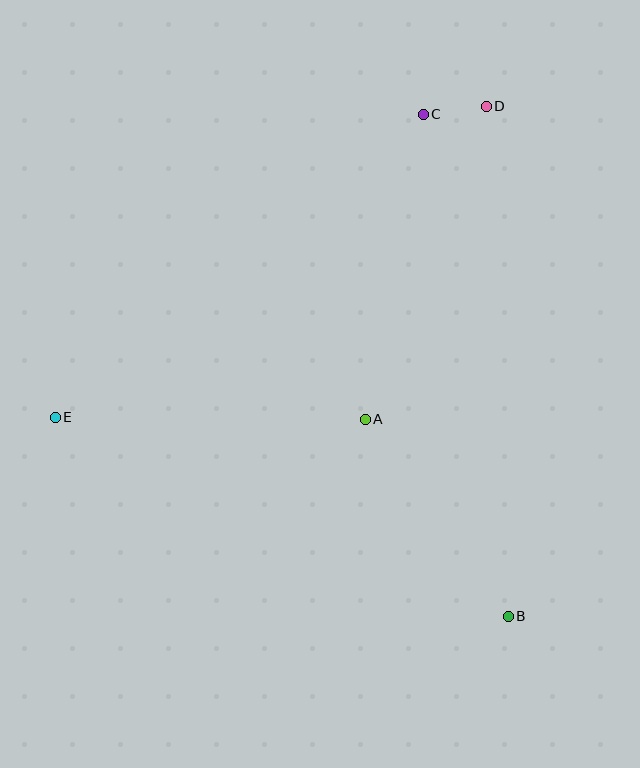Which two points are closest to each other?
Points C and D are closest to each other.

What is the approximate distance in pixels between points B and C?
The distance between B and C is approximately 509 pixels.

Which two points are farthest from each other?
Points D and E are farthest from each other.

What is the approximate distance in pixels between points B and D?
The distance between B and D is approximately 510 pixels.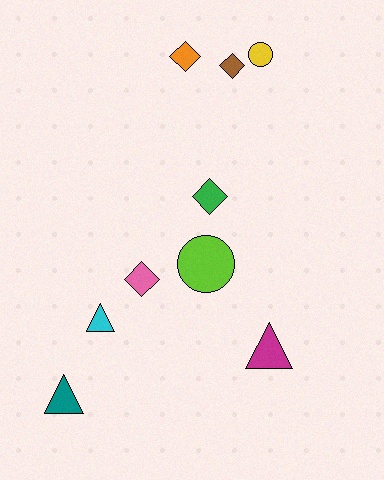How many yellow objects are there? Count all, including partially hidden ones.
There is 1 yellow object.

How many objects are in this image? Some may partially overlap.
There are 9 objects.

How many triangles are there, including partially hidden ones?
There are 3 triangles.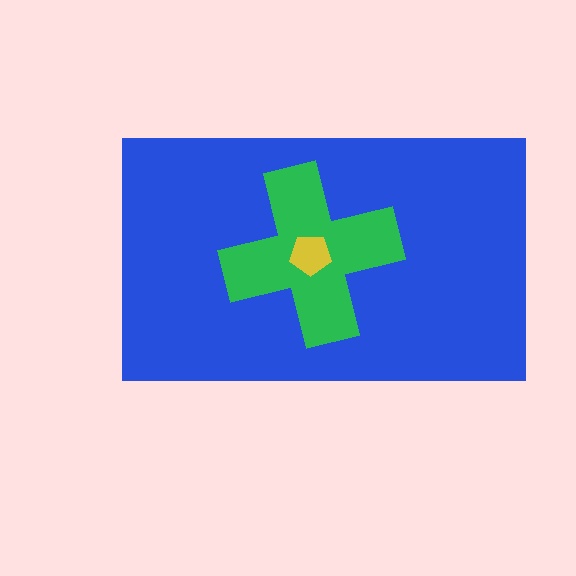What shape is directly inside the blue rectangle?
The green cross.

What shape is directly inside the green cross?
The yellow pentagon.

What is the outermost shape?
The blue rectangle.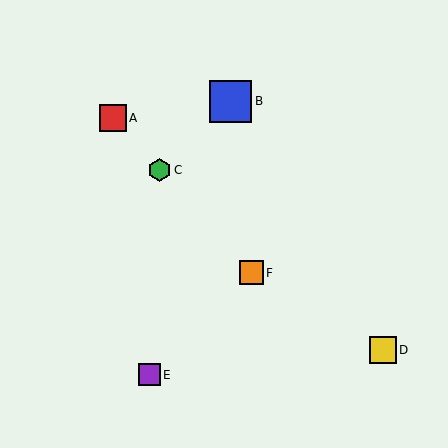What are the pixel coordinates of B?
Object B is at (231, 101).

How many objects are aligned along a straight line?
3 objects (A, C, F) are aligned along a straight line.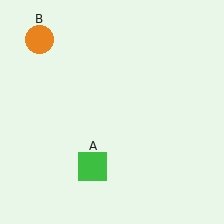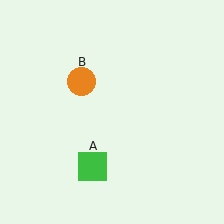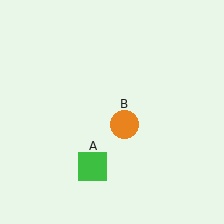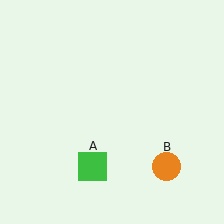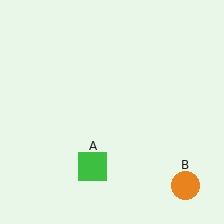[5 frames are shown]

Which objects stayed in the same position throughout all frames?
Green square (object A) remained stationary.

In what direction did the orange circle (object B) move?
The orange circle (object B) moved down and to the right.